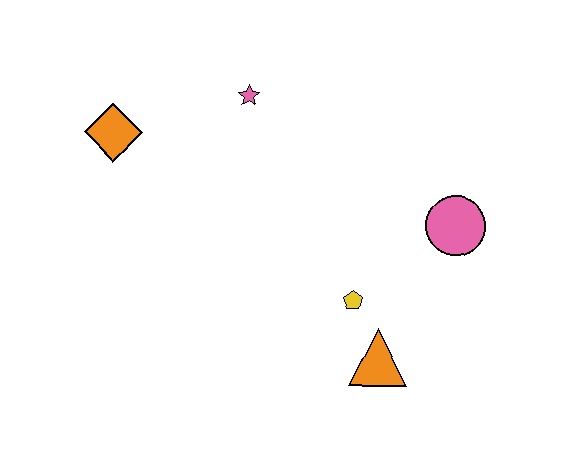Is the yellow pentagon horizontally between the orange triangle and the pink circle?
No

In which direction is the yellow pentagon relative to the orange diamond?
The yellow pentagon is to the right of the orange diamond.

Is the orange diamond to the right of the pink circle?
No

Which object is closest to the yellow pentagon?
The orange triangle is closest to the yellow pentagon.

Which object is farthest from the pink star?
The orange triangle is farthest from the pink star.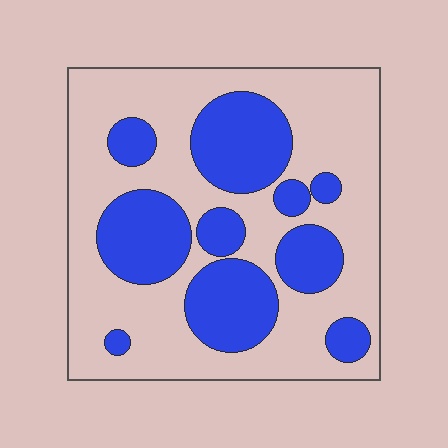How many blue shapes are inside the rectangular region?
10.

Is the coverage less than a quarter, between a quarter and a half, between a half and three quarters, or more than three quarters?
Between a quarter and a half.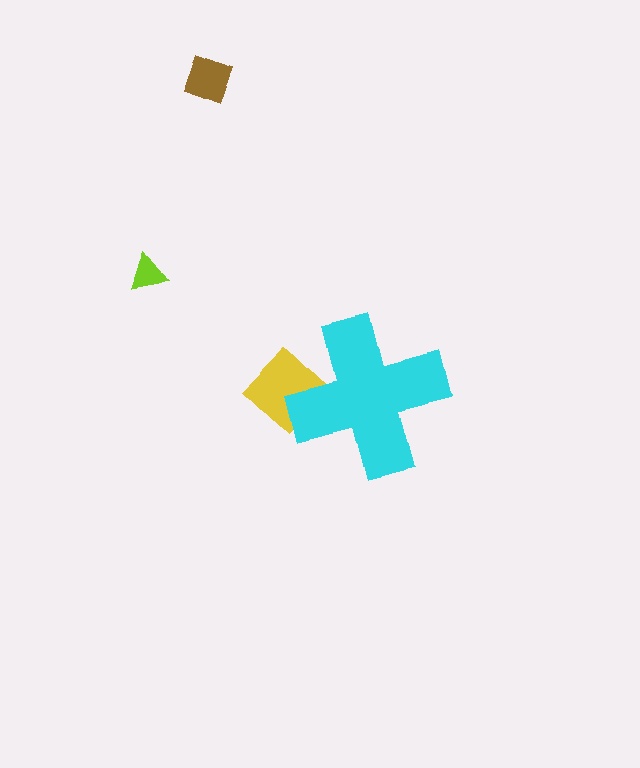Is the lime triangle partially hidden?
No, the lime triangle is fully visible.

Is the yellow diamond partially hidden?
Yes, the yellow diamond is partially hidden behind the cyan cross.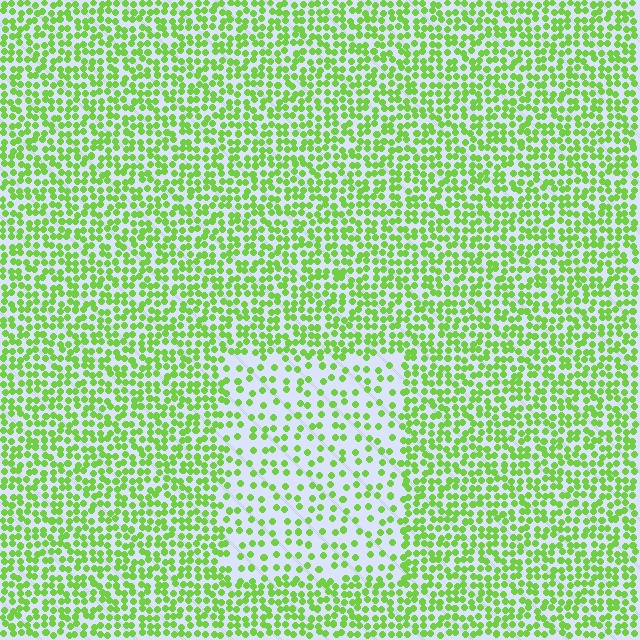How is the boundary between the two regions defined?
The boundary is defined by a change in element density (approximately 2.1x ratio). All elements are the same color, size, and shape.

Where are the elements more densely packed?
The elements are more densely packed outside the rectangle boundary.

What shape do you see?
I see a rectangle.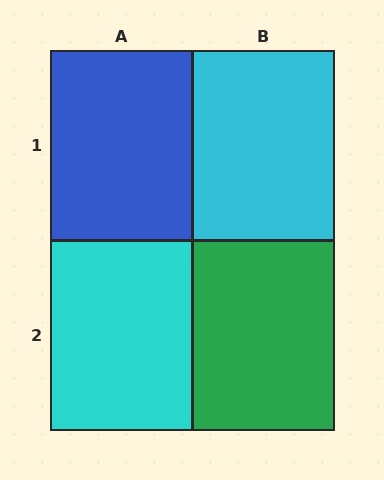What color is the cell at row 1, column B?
Cyan.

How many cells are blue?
1 cell is blue.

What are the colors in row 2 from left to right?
Cyan, green.